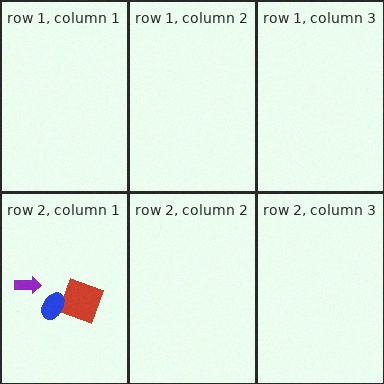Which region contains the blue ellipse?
The row 2, column 1 region.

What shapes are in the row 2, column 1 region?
The red square, the blue ellipse, the purple arrow.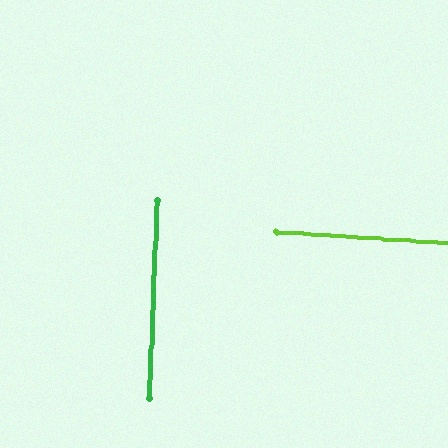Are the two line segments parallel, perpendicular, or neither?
Perpendicular — they meet at approximately 88°.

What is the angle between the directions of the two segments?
Approximately 88 degrees.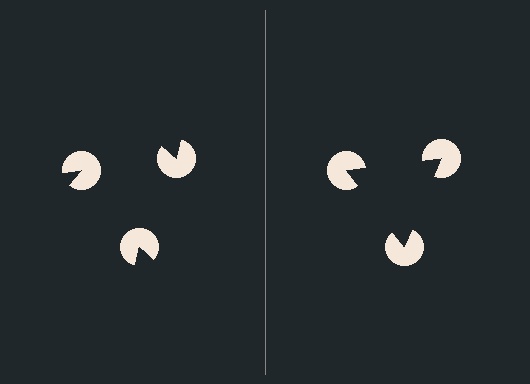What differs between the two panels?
The pac-man discs are positioned identically on both sides; only the wedge orientations differ. On the right they align to a triangle; on the left they are misaligned.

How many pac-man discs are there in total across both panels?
6 — 3 on each side.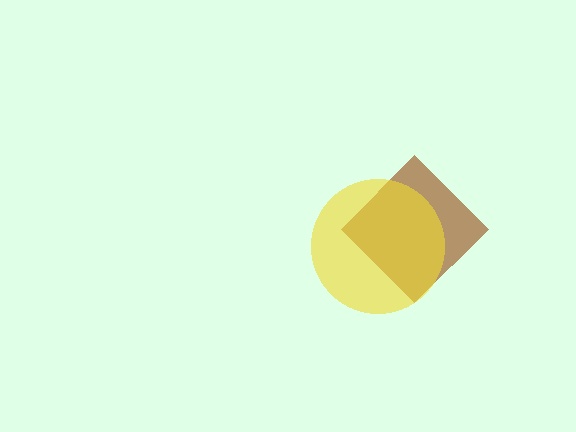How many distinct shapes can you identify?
There are 2 distinct shapes: a brown diamond, a yellow circle.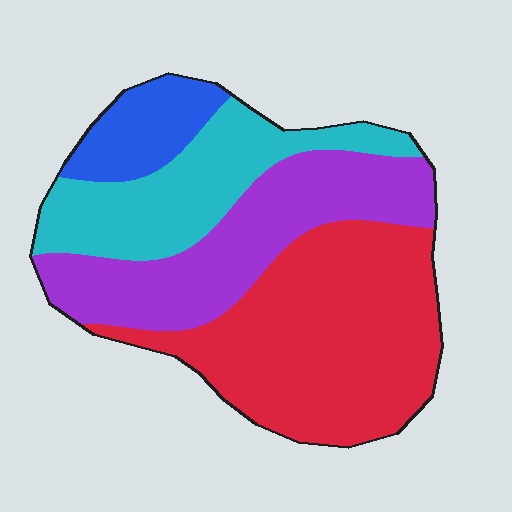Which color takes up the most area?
Red, at roughly 40%.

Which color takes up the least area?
Blue, at roughly 10%.